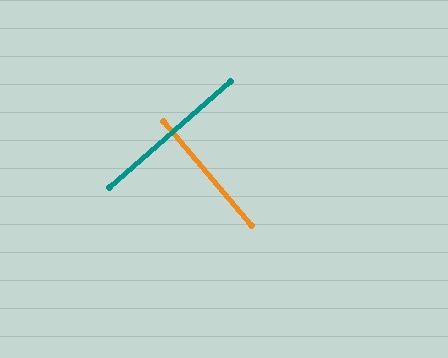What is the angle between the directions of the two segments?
Approximately 89 degrees.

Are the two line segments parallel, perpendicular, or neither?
Perpendicular — they meet at approximately 89°.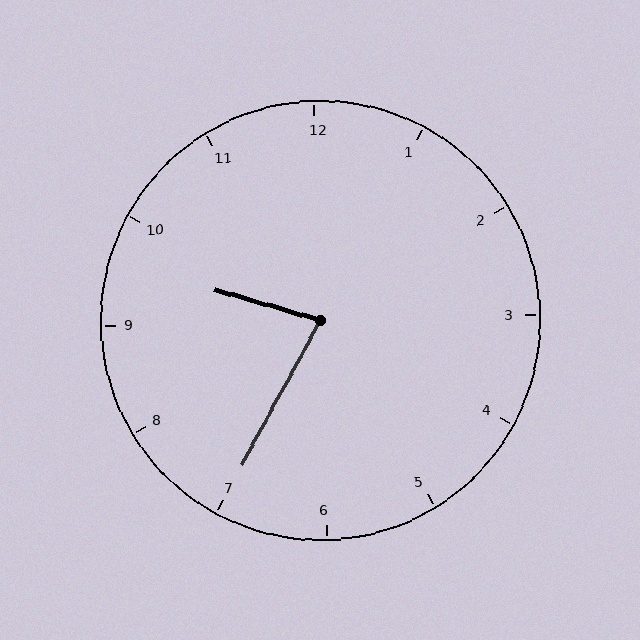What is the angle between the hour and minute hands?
Approximately 78 degrees.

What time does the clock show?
9:35.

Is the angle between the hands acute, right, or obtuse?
It is acute.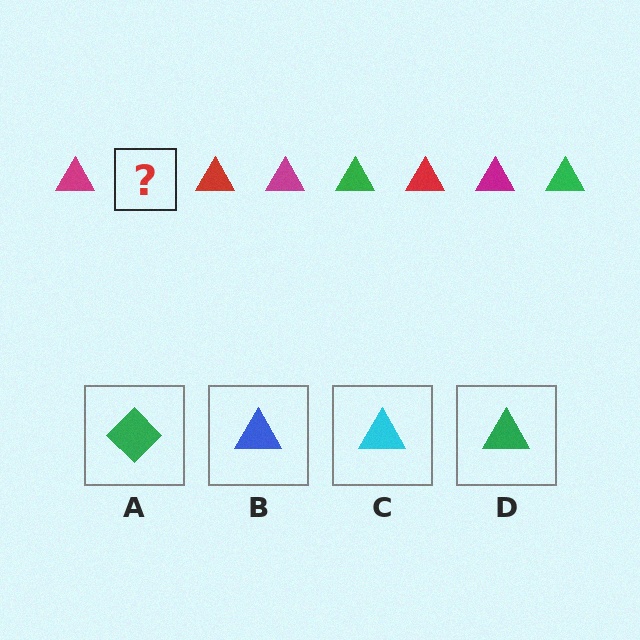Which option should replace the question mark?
Option D.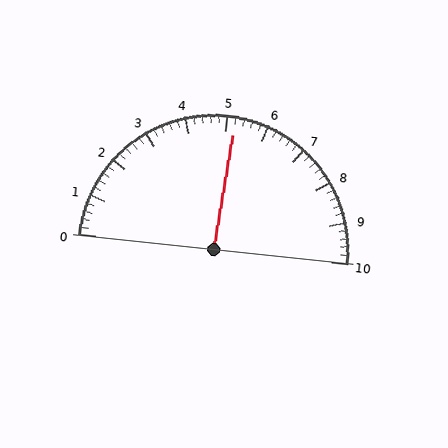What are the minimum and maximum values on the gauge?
The gauge ranges from 0 to 10.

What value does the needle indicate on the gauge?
The needle indicates approximately 5.2.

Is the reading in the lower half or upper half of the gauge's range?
The reading is in the upper half of the range (0 to 10).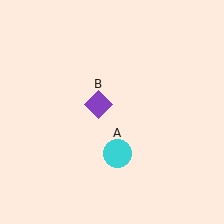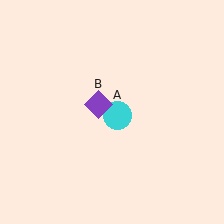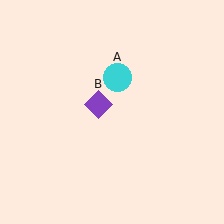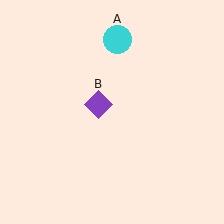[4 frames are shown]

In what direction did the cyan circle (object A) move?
The cyan circle (object A) moved up.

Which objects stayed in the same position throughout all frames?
Purple diamond (object B) remained stationary.